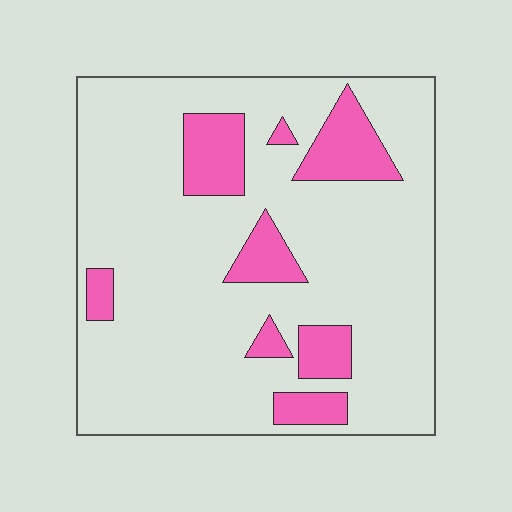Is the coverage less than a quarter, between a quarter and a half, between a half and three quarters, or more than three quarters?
Less than a quarter.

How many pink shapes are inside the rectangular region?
8.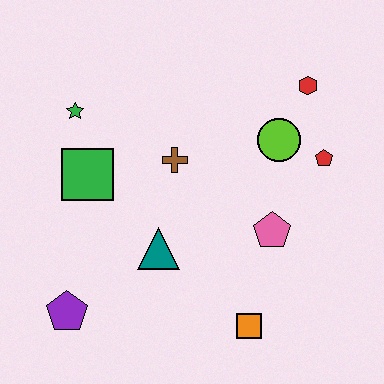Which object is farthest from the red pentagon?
The purple pentagon is farthest from the red pentagon.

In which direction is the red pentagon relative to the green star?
The red pentagon is to the right of the green star.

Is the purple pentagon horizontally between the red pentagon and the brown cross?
No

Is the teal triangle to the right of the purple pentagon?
Yes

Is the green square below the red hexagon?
Yes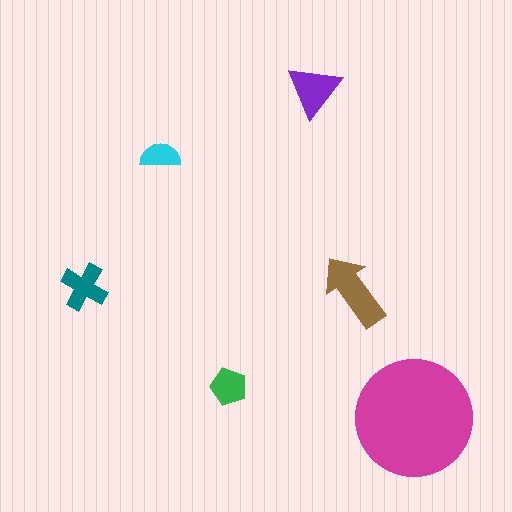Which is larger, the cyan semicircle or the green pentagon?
The green pentagon.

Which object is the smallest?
The cyan semicircle.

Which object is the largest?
The magenta circle.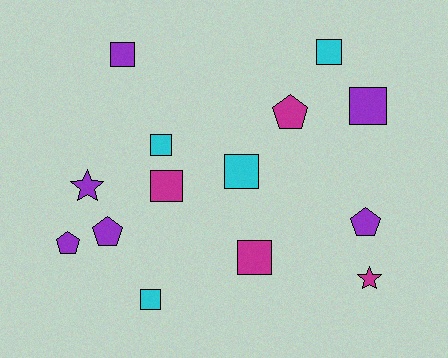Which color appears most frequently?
Purple, with 6 objects.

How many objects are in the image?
There are 14 objects.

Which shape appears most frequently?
Square, with 8 objects.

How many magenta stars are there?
There is 1 magenta star.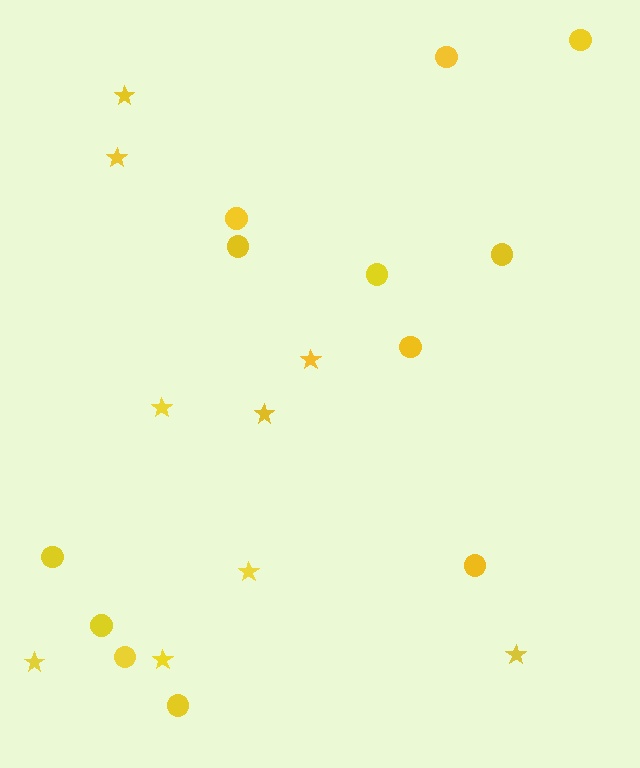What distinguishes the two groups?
There are 2 groups: one group of circles (12) and one group of stars (9).